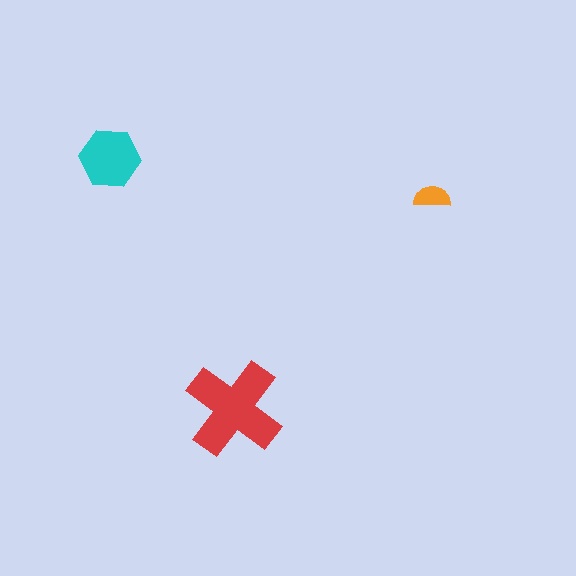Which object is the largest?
The red cross.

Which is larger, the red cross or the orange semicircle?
The red cross.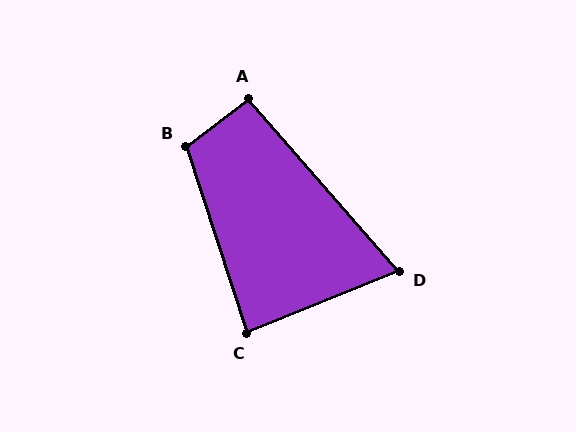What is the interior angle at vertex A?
Approximately 94 degrees (approximately right).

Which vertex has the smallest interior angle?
D, at approximately 71 degrees.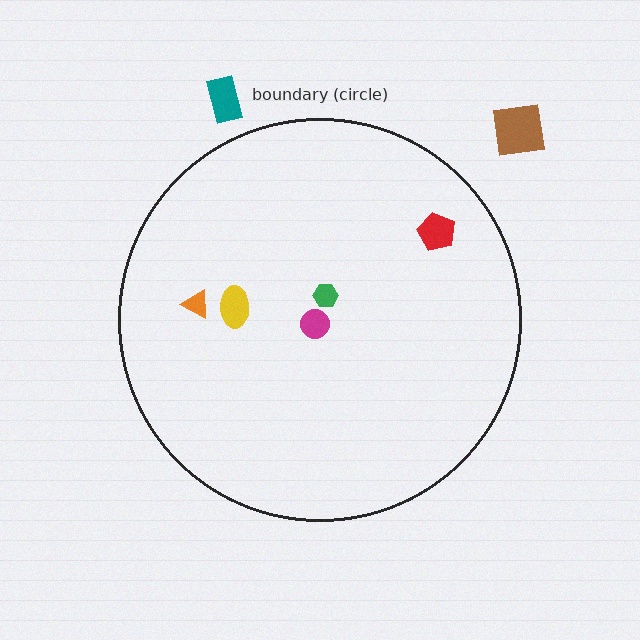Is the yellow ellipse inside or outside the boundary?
Inside.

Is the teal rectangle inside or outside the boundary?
Outside.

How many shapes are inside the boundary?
5 inside, 2 outside.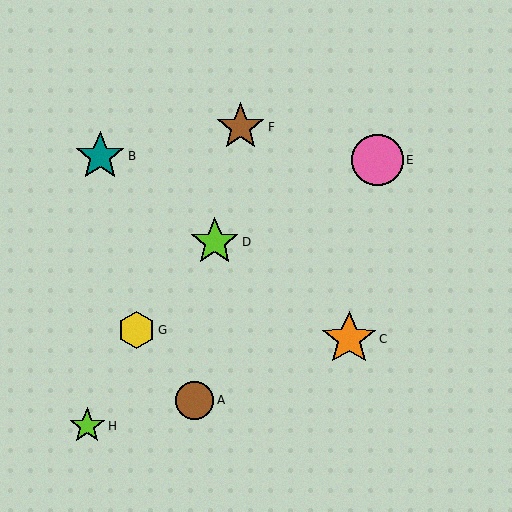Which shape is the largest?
The orange star (labeled C) is the largest.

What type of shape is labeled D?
Shape D is a lime star.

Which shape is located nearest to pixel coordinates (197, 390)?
The brown circle (labeled A) at (195, 400) is nearest to that location.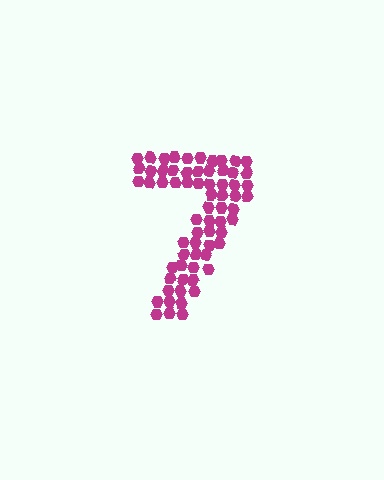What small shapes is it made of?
It is made of small hexagons.